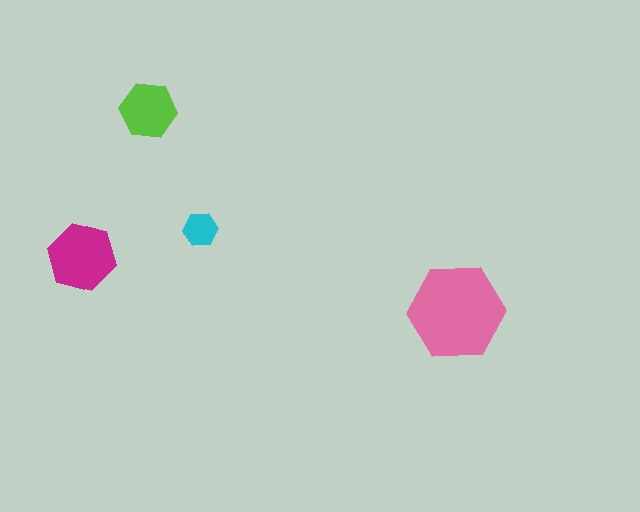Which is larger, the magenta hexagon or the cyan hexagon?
The magenta one.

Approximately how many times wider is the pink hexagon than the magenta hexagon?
About 1.5 times wider.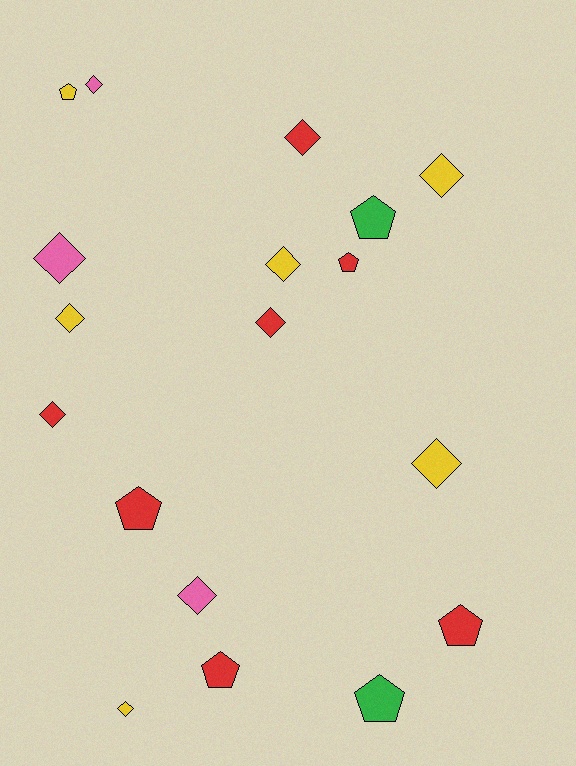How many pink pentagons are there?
There are no pink pentagons.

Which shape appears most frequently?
Diamond, with 11 objects.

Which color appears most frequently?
Red, with 7 objects.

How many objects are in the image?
There are 18 objects.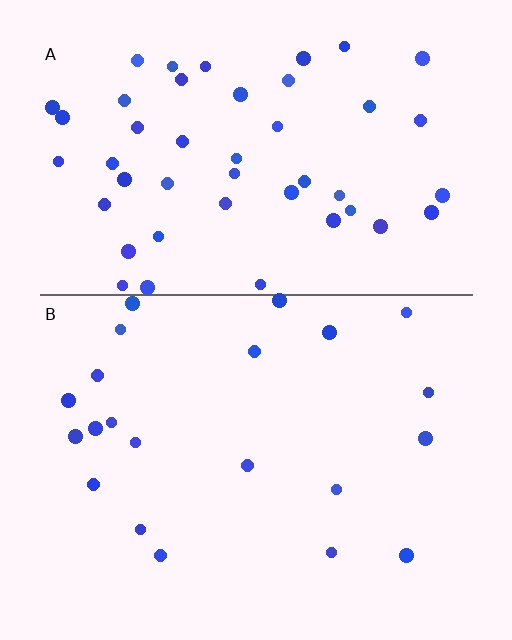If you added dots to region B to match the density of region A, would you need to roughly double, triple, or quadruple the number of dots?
Approximately double.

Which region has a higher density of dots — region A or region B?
A (the top).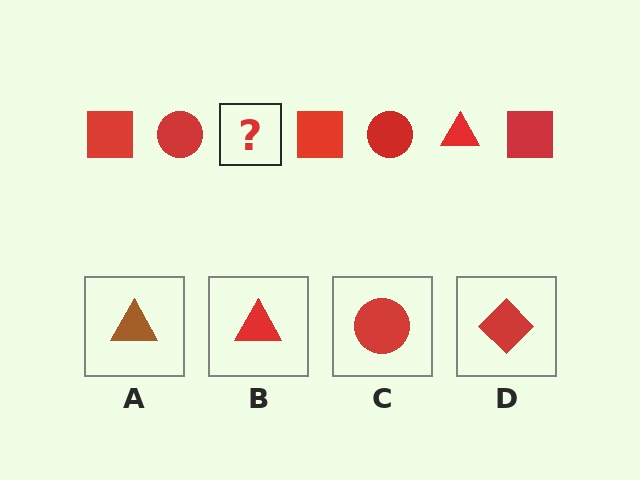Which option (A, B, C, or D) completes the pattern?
B.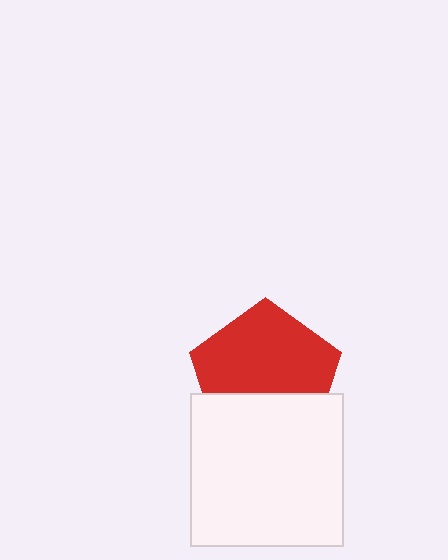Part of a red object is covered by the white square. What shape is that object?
It is a pentagon.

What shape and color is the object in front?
The object in front is a white square.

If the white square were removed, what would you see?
You would see the complete red pentagon.